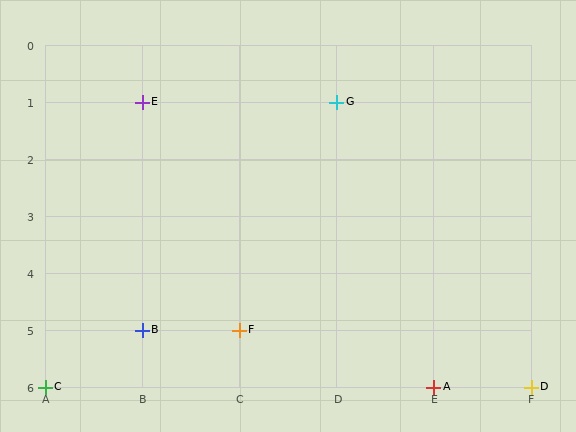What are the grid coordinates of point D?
Point D is at grid coordinates (F, 6).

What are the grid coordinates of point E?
Point E is at grid coordinates (B, 1).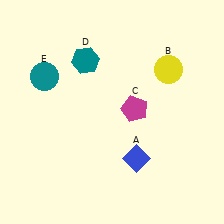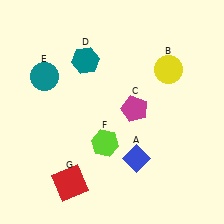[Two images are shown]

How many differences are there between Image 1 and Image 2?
There are 2 differences between the two images.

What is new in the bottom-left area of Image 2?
A lime hexagon (F) was added in the bottom-left area of Image 2.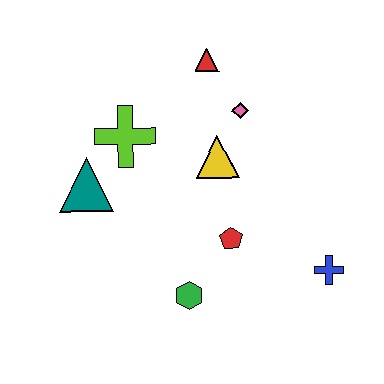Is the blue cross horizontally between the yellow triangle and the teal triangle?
No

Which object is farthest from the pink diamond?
The green hexagon is farthest from the pink diamond.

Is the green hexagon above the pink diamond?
No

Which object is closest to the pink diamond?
The yellow triangle is closest to the pink diamond.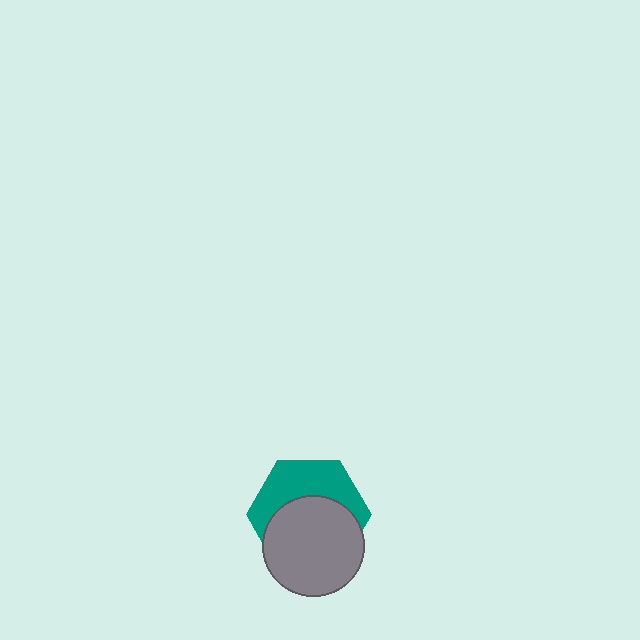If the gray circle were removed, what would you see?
You would see the complete teal hexagon.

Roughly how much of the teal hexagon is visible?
A small part of it is visible (roughly 44%).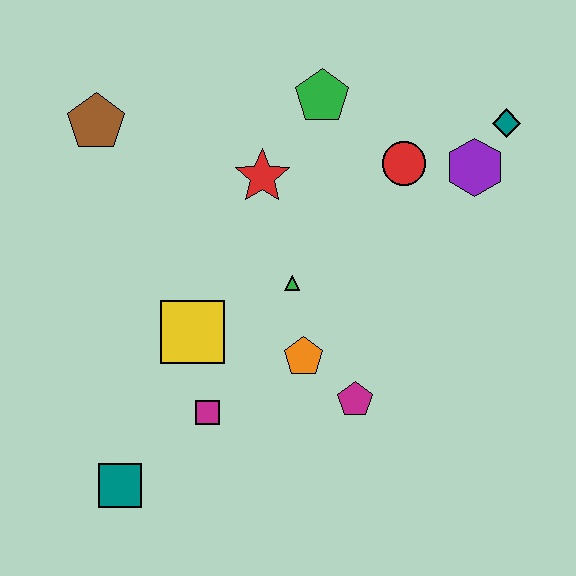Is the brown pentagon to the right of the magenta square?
No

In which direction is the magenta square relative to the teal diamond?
The magenta square is to the left of the teal diamond.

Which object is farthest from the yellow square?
The teal diamond is farthest from the yellow square.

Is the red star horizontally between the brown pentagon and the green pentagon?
Yes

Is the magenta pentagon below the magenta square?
No